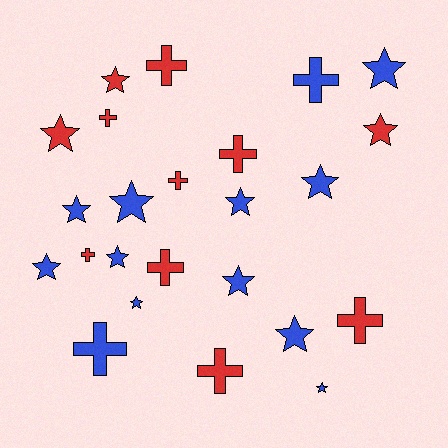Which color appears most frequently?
Blue, with 13 objects.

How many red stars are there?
There are 3 red stars.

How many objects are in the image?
There are 24 objects.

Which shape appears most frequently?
Star, with 14 objects.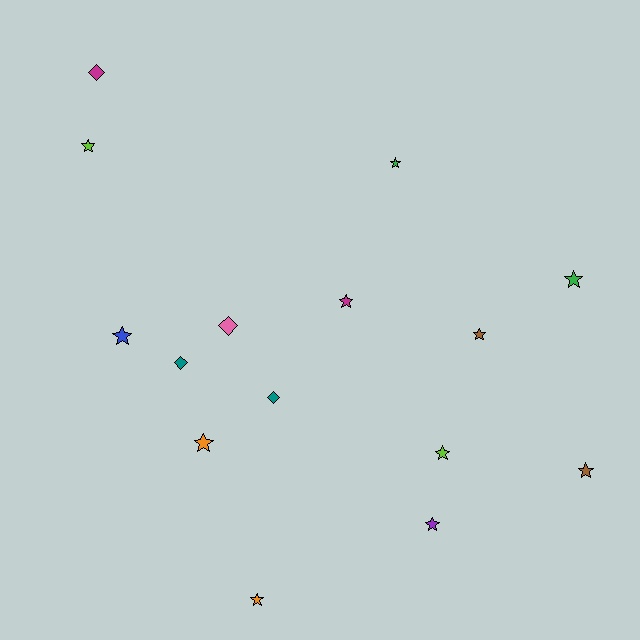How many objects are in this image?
There are 15 objects.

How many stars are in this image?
There are 11 stars.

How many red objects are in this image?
There are no red objects.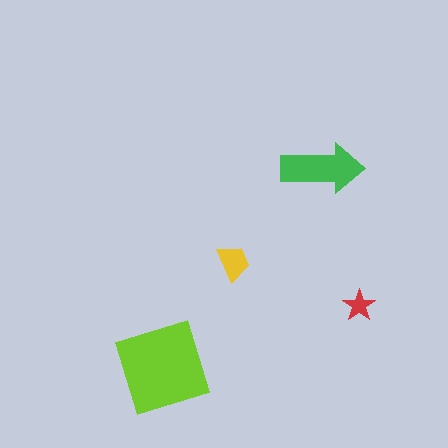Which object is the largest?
The lime diamond.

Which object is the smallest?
The red star.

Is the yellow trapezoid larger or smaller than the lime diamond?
Smaller.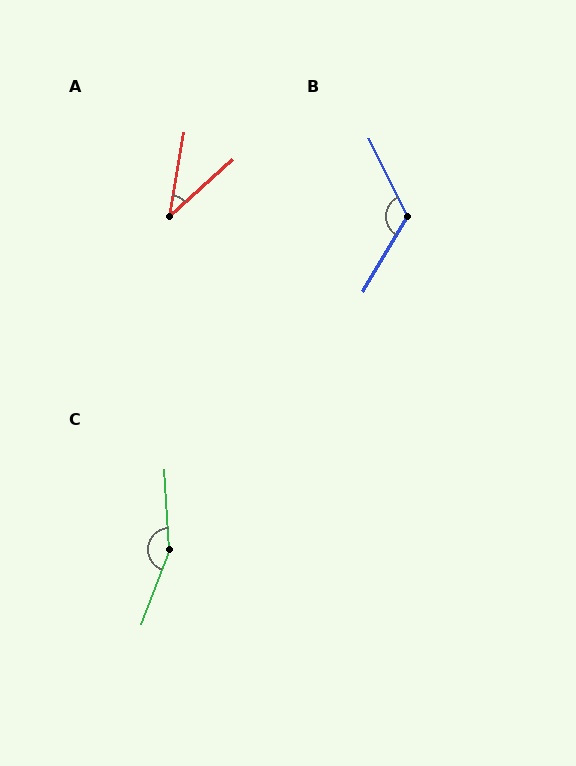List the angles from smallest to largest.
A (38°), B (123°), C (156°).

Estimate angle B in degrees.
Approximately 123 degrees.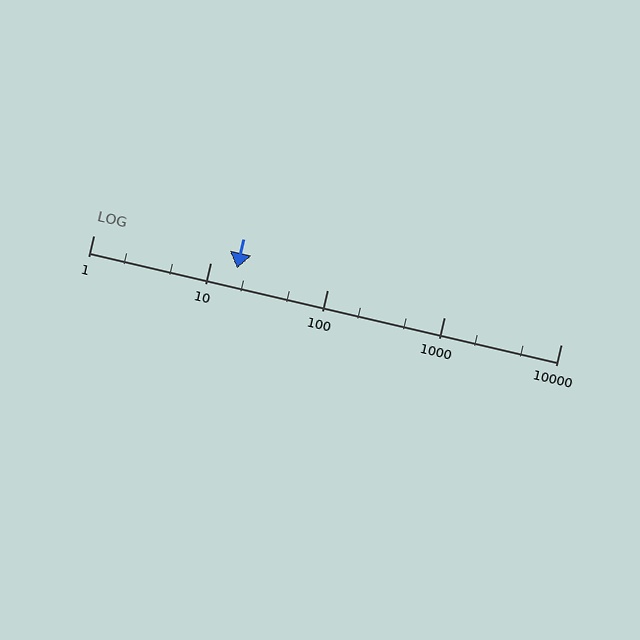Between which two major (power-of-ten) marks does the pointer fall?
The pointer is between 10 and 100.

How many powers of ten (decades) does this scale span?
The scale spans 4 decades, from 1 to 10000.